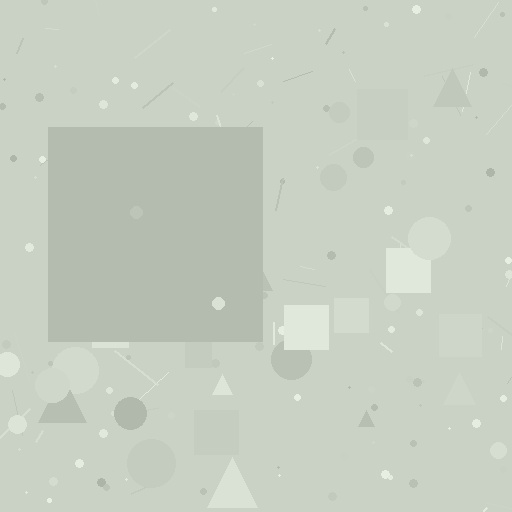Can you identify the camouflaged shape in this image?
The camouflaged shape is a square.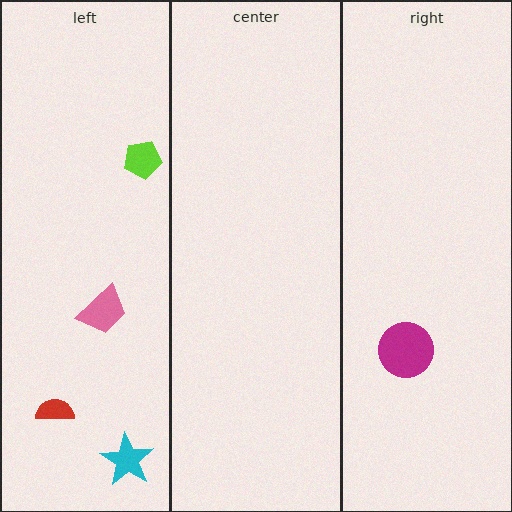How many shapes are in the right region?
1.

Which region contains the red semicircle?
The left region.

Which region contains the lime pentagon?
The left region.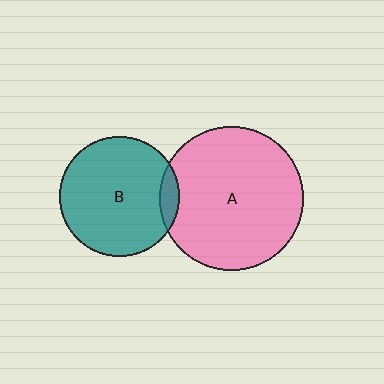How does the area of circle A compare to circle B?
Approximately 1.5 times.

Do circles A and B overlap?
Yes.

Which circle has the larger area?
Circle A (pink).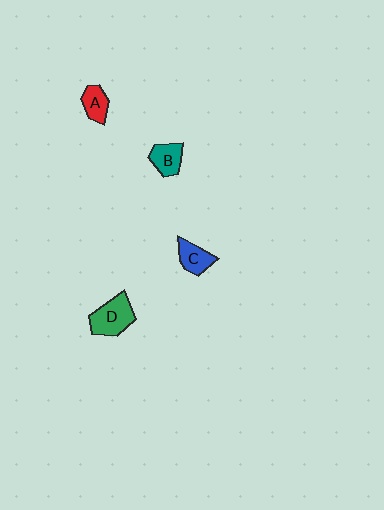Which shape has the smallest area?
Shape A (red).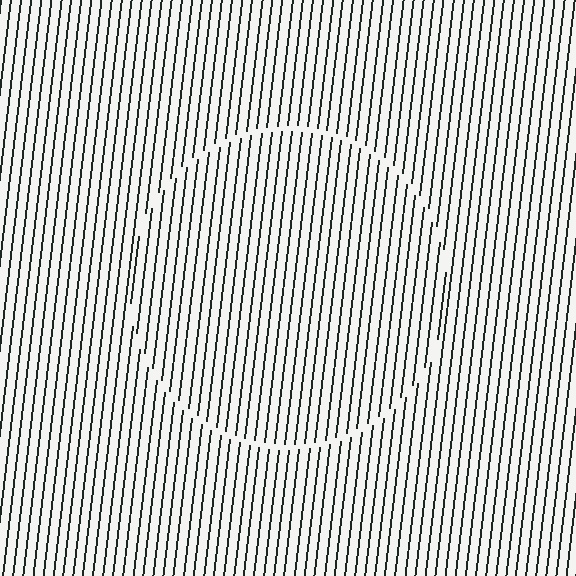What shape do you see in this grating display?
An illusory circle. The interior of the shape contains the same grating, shifted by half a period — the contour is defined by the phase discontinuity where line-ends from the inner and outer gratings abut.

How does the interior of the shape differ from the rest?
The interior of the shape contains the same grating, shifted by half a period — the contour is defined by the phase discontinuity where line-ends from the inner and outer gratings abut.